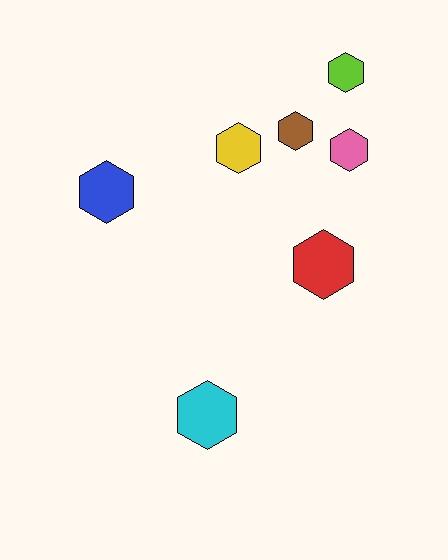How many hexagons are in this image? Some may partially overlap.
There are 7 hexagons.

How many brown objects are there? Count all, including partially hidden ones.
There is 1 brown object.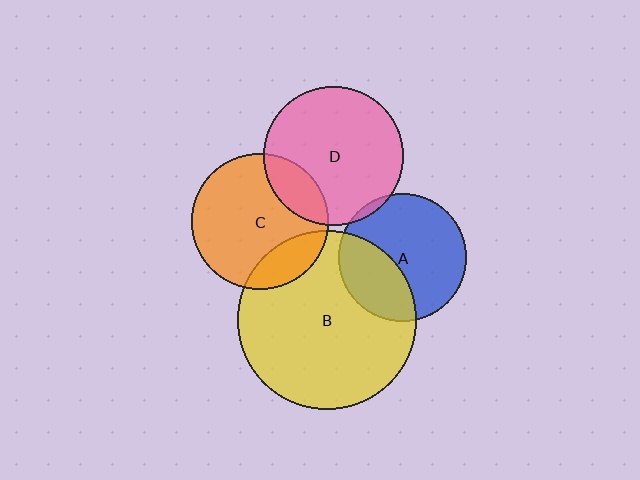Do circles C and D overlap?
Yes.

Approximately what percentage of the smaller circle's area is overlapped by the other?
Approximately 20%.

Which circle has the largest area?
Circle B (yellow).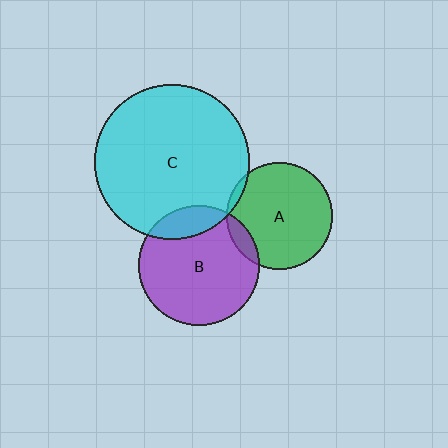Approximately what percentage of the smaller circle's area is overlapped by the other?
Approximately 15%.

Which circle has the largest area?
Circle C (cyan).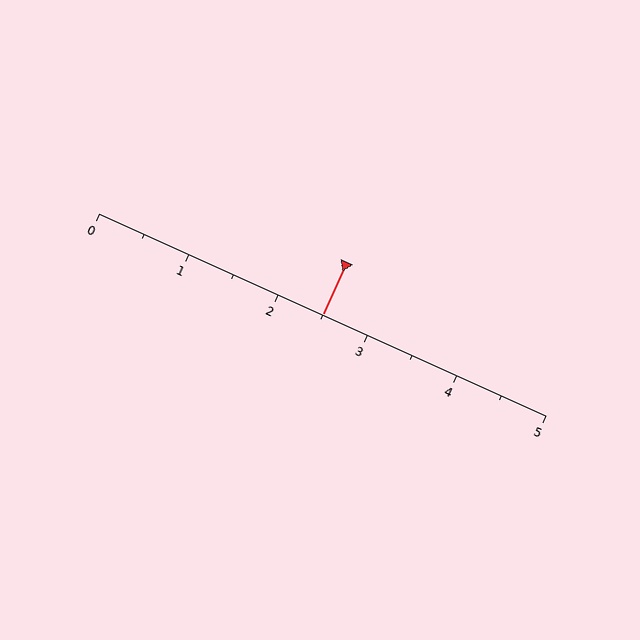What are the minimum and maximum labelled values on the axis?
The axis runs from 0 to 5.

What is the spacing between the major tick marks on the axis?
The major ticks are spaced 1 apart.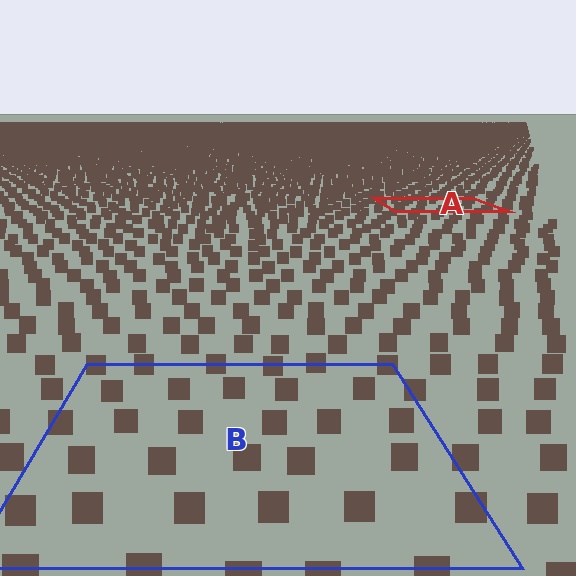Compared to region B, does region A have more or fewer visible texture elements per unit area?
Region A has more texture elements per unit area — they are packed more densely because it is farther away.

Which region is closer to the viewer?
Region B is closer. The texture elements there are larger and more spread out.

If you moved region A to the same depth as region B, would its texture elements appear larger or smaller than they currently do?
They would appear larger. At a closer depth, the same texture elements are projected at a bigger on-screen size.